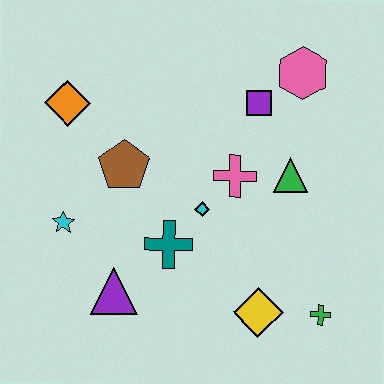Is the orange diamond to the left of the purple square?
Yes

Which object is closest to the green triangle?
The pink cross is closest to the green triangle.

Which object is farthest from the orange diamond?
The green cross is farthest from the orange diamond.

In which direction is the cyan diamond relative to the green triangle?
The cyan diamond is to the left of the green triangle.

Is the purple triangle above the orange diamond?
No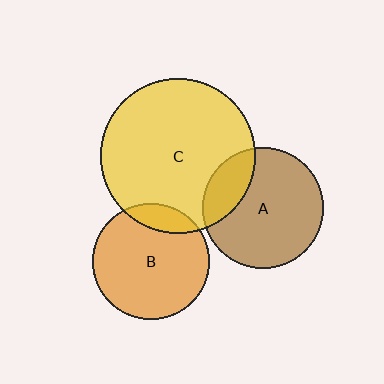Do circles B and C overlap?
Yes.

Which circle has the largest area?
Circle C (yellow).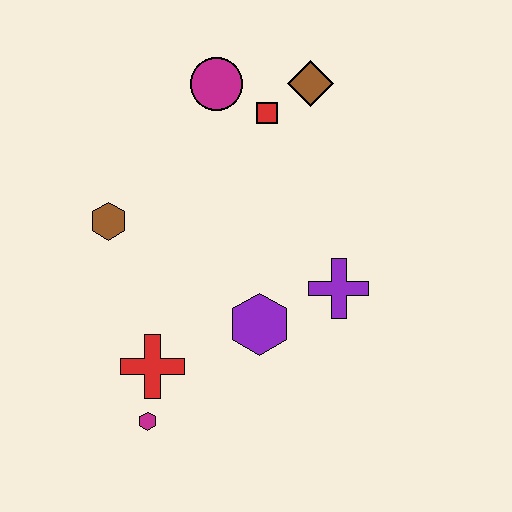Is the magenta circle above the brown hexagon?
Yes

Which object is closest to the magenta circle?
The red square is closest to the magenta circle.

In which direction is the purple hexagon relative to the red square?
The purple hexagon is below the red square.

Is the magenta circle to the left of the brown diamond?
Yes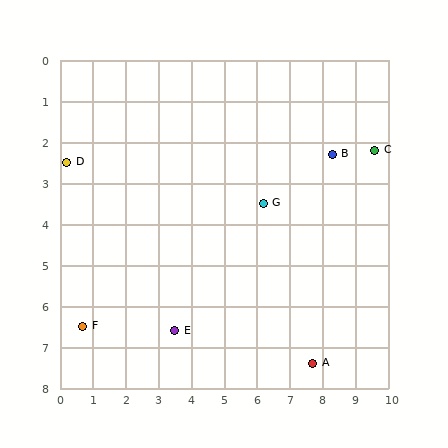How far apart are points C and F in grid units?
Points C and F are about 9.9 grid units apart.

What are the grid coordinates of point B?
Point B is at approximately (8.3, 2.3).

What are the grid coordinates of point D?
Point D is at approximately (0.2, 2.5).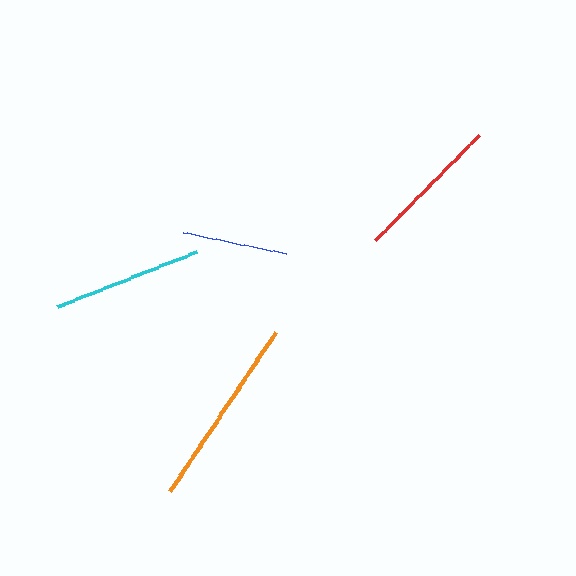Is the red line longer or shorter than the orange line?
The orange line is longer than the red line.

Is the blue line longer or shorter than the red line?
The red line is longer than the blue line.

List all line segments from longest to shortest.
From longest to shortest: orange, cyan, red, blue.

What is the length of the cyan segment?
The cyan segment is approximately 149 pixels long.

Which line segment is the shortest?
The blue line is the shortest at approximately 105 pixels.